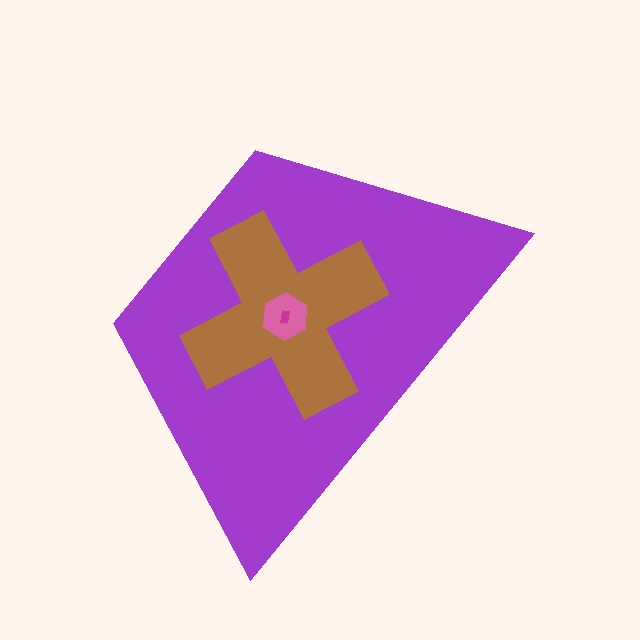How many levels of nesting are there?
4.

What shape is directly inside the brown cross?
The pink hexagon.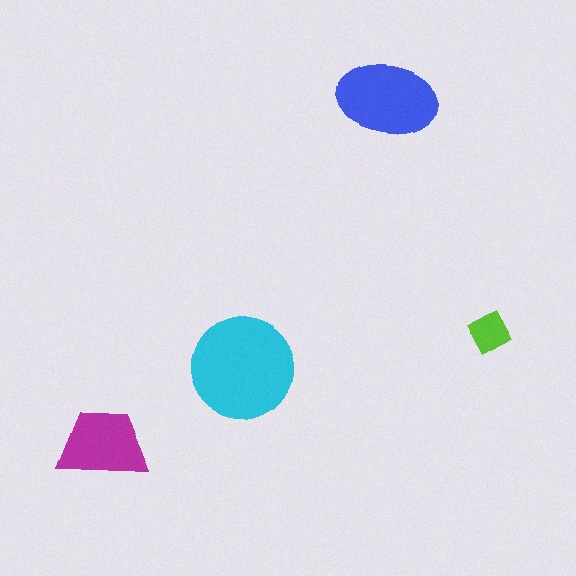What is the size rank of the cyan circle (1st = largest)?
1st.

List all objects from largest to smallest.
The cyan circle, the blue ellipse, the magenta trapezoid, the lime diamond.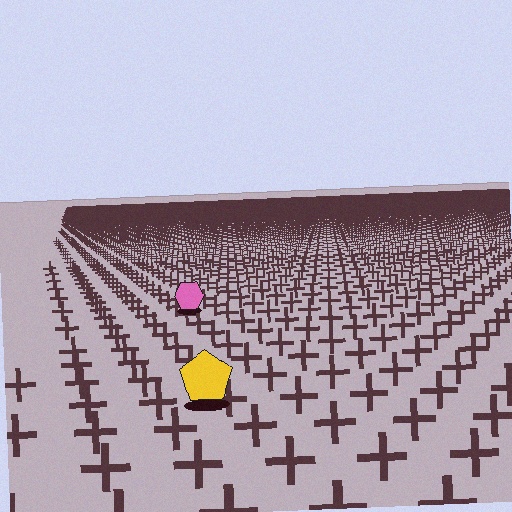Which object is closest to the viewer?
The yellow pentagon is closest. The texture marks near it are larger and more spread out.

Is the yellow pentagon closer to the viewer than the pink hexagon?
Yes. The yellow pentagon is closer — you can tell from the texture gradient: the ground texture is coarser near it.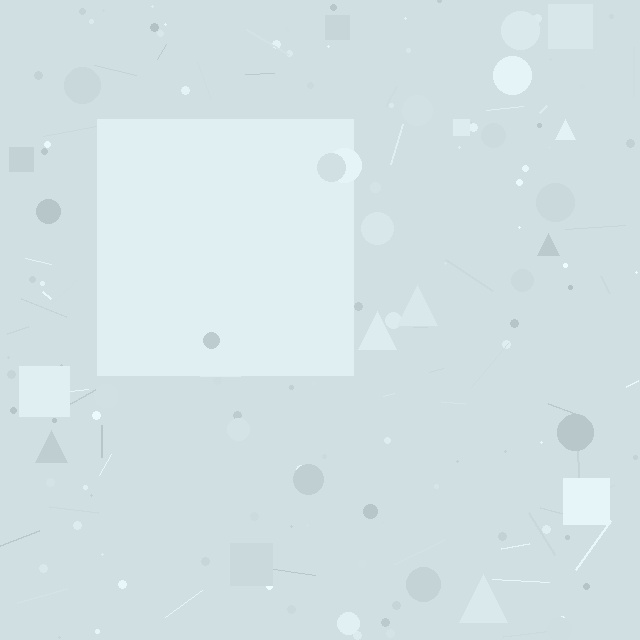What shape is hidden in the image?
A square is hidden in the image.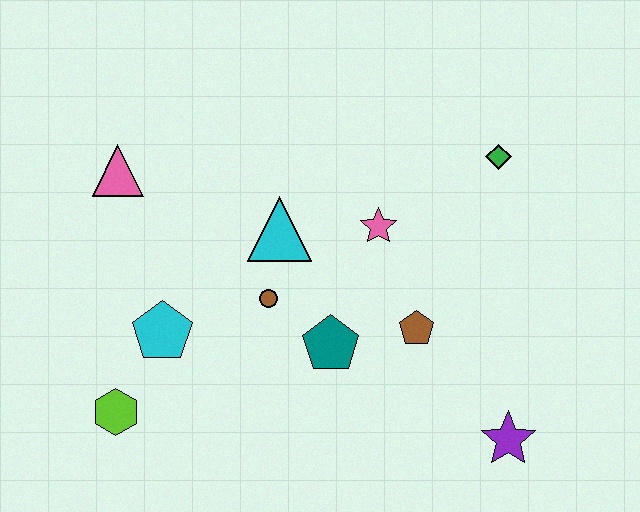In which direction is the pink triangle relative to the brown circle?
The pink triangle is to the left of the brown circle.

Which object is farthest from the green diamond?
The lime hexagon is farthest from the green diamond.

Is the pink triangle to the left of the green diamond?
Yes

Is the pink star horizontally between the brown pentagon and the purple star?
No